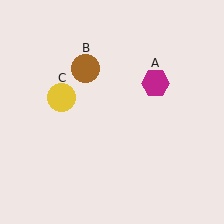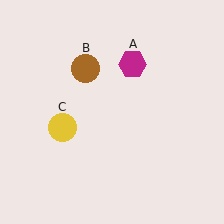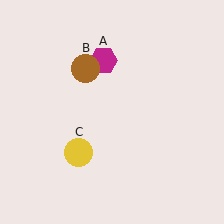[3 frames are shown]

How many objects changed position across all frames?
2 objects changed position: magenta hexagon (object A), yellow circle (object C).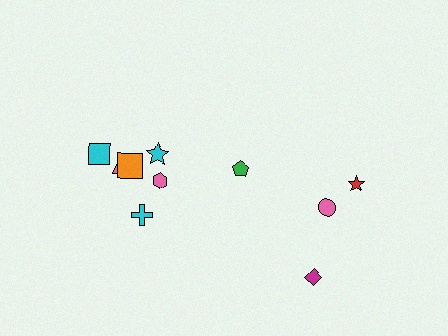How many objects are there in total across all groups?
There are 10 objects.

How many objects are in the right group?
There are 4 objects.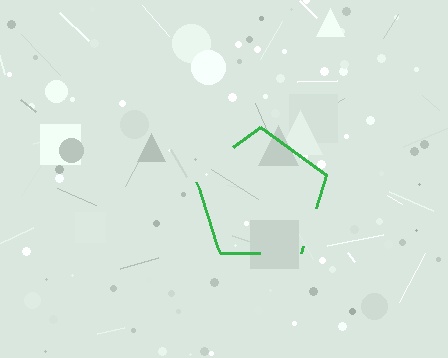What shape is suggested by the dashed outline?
The dashed outline suggests a pentagon.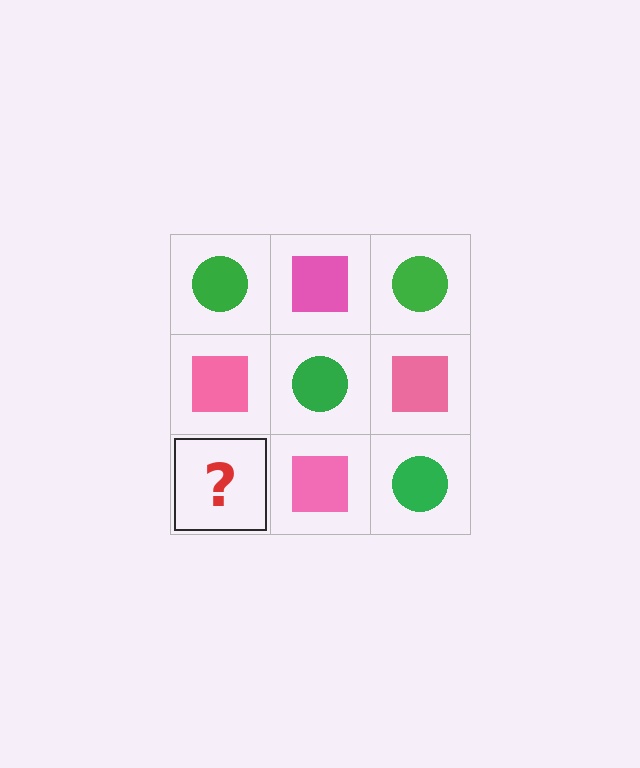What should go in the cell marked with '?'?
The missing cell should contain a green circle.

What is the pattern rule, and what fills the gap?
The rule is that it alternates green circle and pink square in a checkerboard pattern. The gap should be filled with a green circle.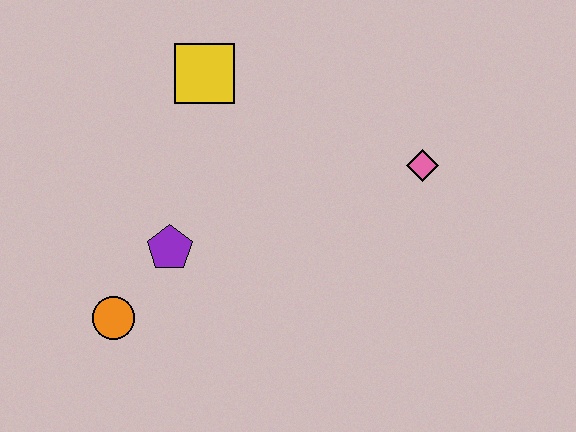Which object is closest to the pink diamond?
The yellow square is closest to the pink diamond.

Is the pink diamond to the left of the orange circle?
No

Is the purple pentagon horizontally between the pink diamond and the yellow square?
No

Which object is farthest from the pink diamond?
The orange circle is farthest from the pink diamond.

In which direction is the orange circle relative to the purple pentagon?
The orange circle is below the purple pentagon.